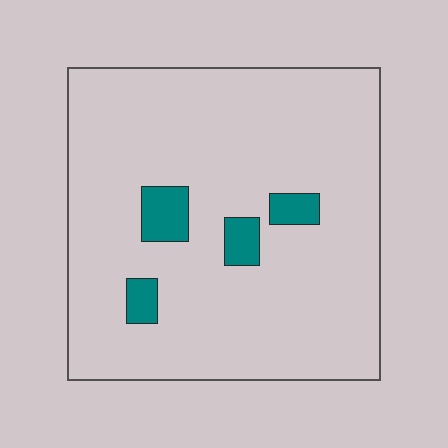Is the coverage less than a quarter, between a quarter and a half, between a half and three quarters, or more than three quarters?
Less than a quarter.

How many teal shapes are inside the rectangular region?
4.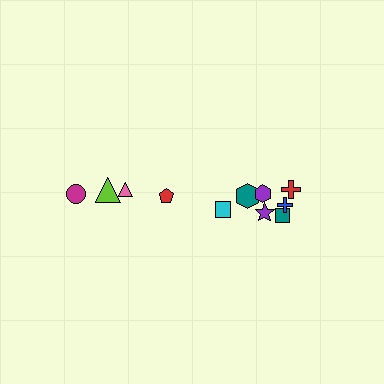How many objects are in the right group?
There are 7 objects.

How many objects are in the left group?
There are 4 objects.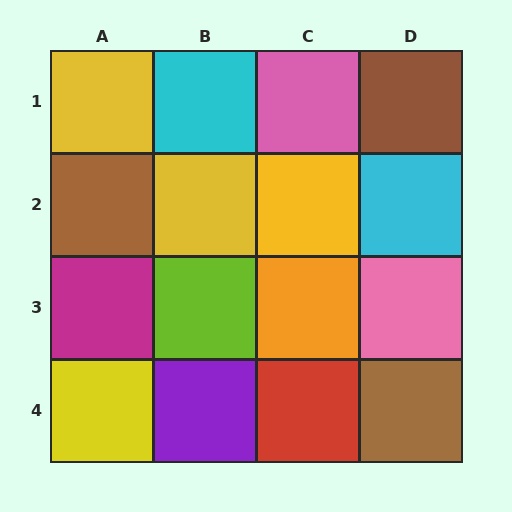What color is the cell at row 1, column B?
Cyan.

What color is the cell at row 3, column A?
Magenta.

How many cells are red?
1 cell is red.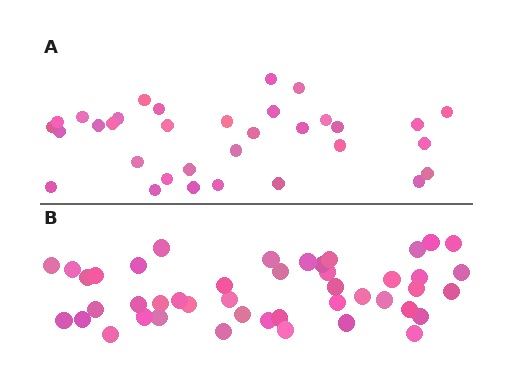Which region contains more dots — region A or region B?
Region B (the bottom region) has more dots.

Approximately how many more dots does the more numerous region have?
Region B has roughly 12 or so more dots than region A.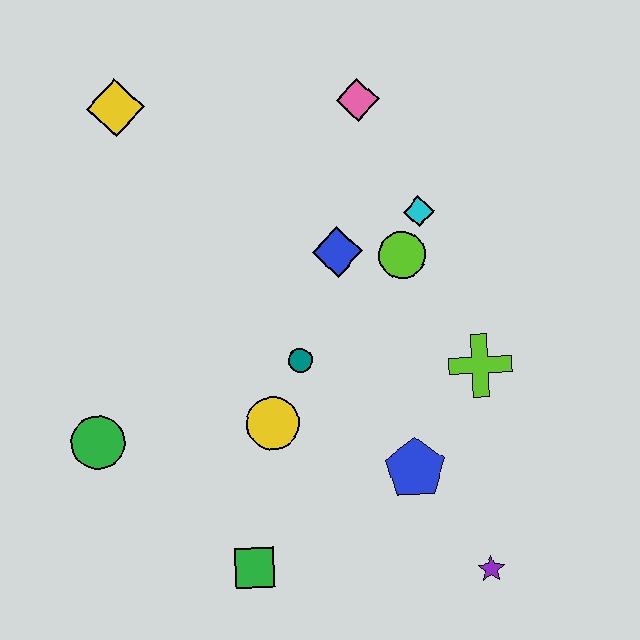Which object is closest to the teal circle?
The yellow circle is closest to the teal circle.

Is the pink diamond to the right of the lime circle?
No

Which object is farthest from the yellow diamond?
The purple star is farthest from the yellow diamond.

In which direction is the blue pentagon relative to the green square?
The blue pentagon is to the right of the green square.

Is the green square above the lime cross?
No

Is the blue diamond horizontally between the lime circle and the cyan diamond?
No